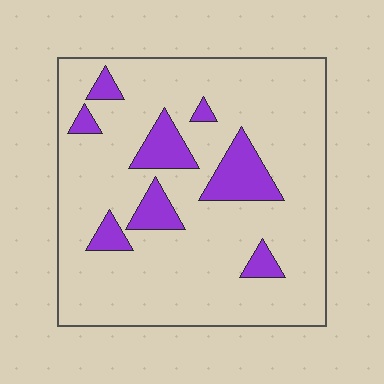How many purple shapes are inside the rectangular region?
8.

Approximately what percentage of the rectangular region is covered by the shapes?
Approximately 15%.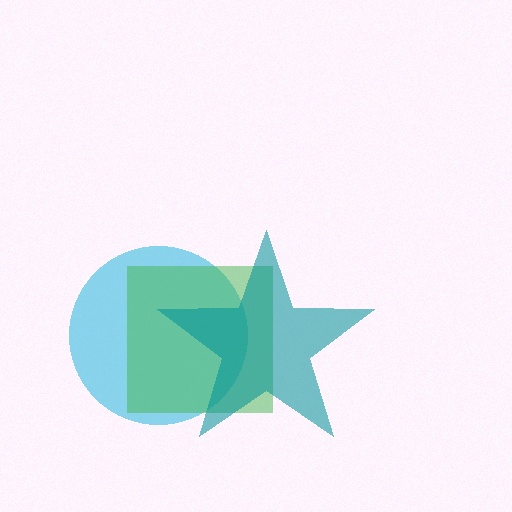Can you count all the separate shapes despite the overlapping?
Yes, there are 3 separate shapes.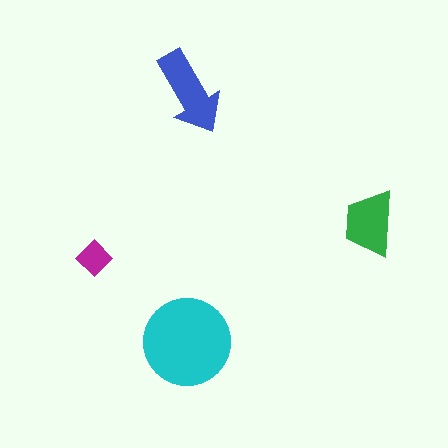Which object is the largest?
The cyan circle.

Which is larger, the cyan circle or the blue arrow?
The cyan circle.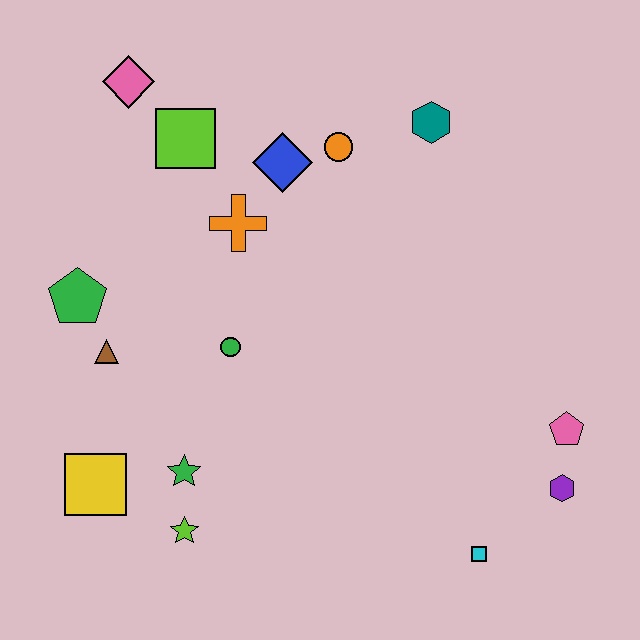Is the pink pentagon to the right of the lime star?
Yes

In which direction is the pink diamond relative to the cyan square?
The pink diamond is above the cyan square.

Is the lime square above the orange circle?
Yes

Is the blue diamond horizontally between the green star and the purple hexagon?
Yes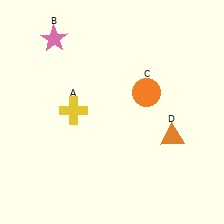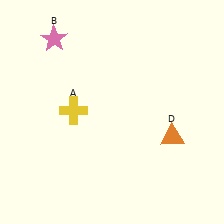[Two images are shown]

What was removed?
The orange circle (C) was removed in Image 2.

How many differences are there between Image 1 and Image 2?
There is 1 difference between the two images.